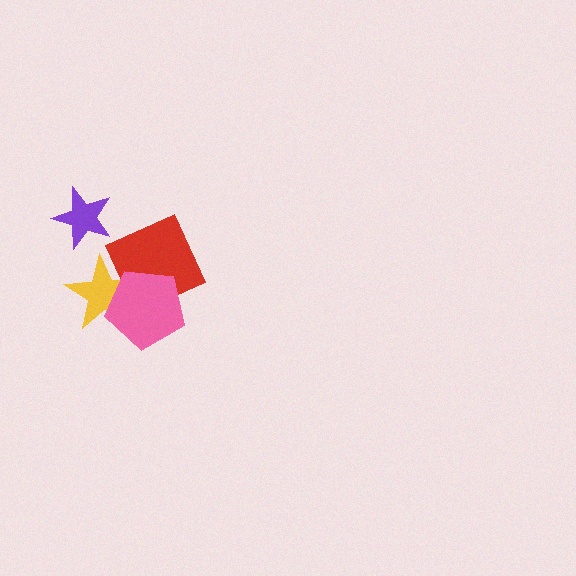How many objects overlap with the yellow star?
2 objects overlap with the yellow star.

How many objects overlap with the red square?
2 objects overlap with the red square.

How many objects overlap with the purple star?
0 objects overlap with the purple star.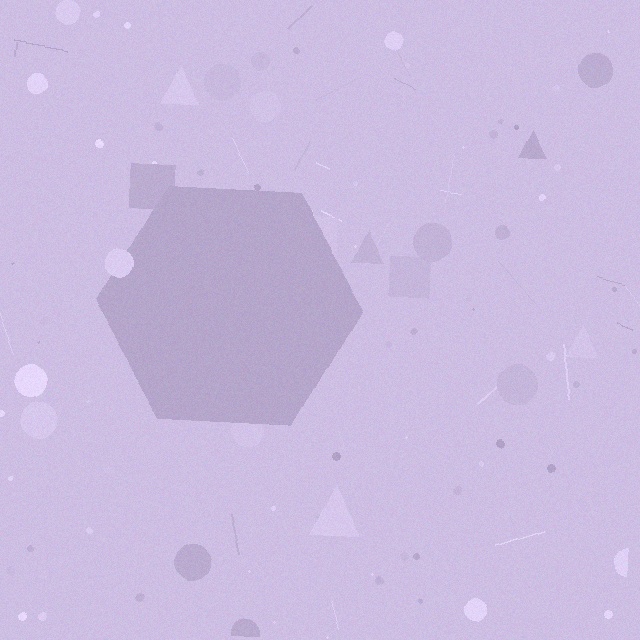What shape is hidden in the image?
A hexagon is hidden in the image.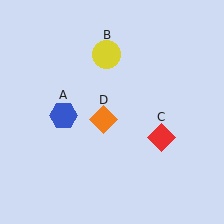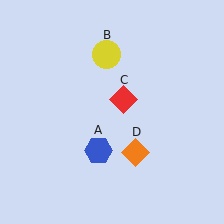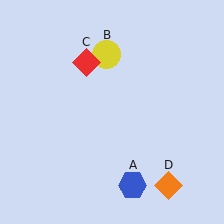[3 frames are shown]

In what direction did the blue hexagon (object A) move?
The blue hexagon (object A) moved down and to the right.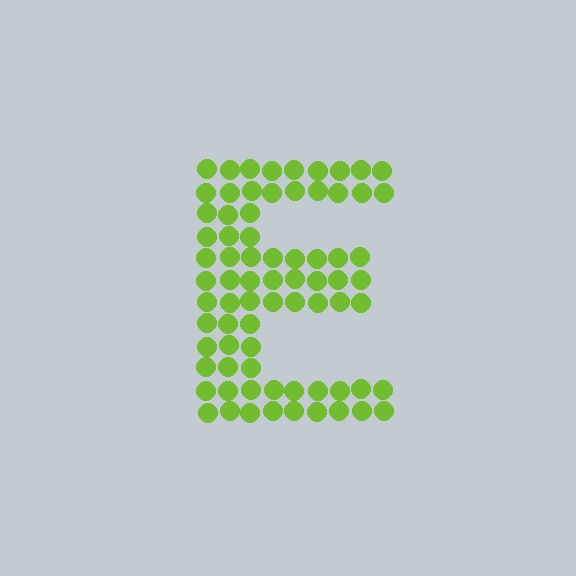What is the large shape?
The large shape is the letter E.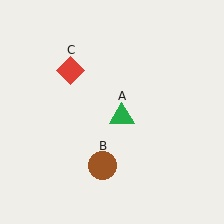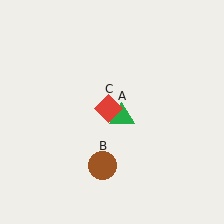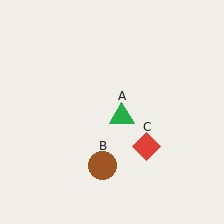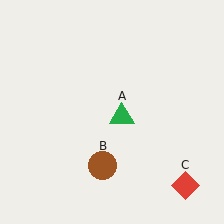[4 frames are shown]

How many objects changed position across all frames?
1 object changed position: red diamond (object C).